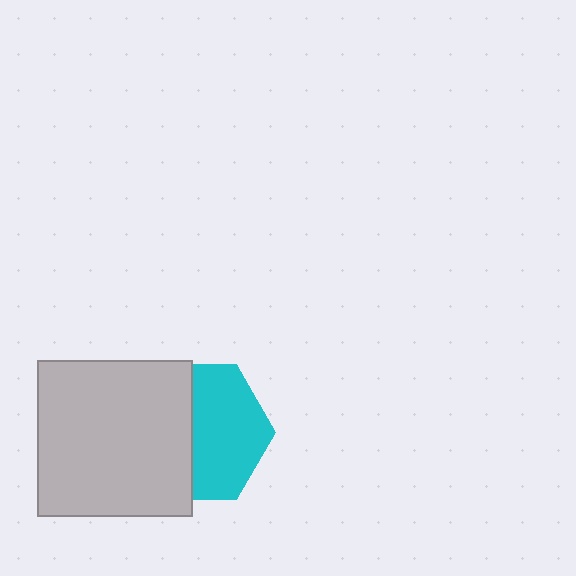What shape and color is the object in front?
The object in front is a light gray rectangle.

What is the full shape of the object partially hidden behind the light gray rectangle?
The partially hidden object is a cyan hexagon.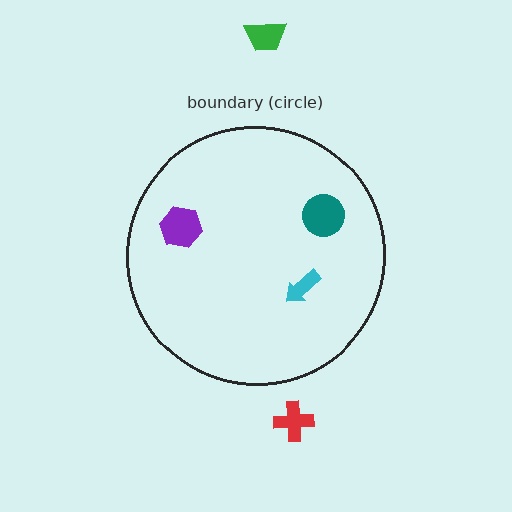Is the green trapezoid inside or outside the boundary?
Outside.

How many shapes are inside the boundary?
3 inside, 2 outside.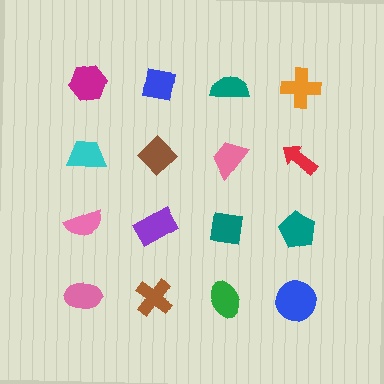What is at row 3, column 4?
A teal pentagon.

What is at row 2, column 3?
A pink trapezoid.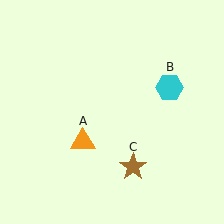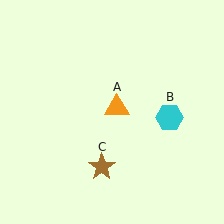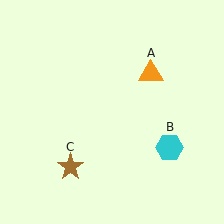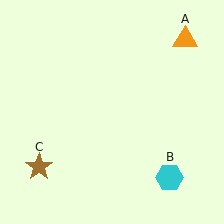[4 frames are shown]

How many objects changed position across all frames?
3 objects changed position: orange triangle (object A), cyan hexagon (object B), brown star (object C).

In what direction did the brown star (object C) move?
The brown star (object C) moved left.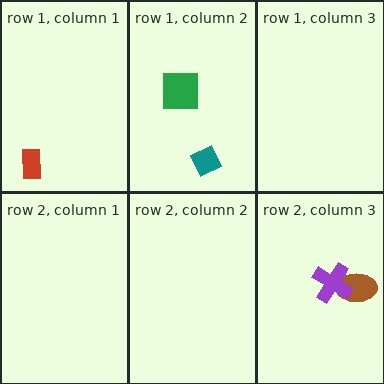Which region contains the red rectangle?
The row 1, column 1 region.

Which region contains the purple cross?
The row 2, column 3 region.